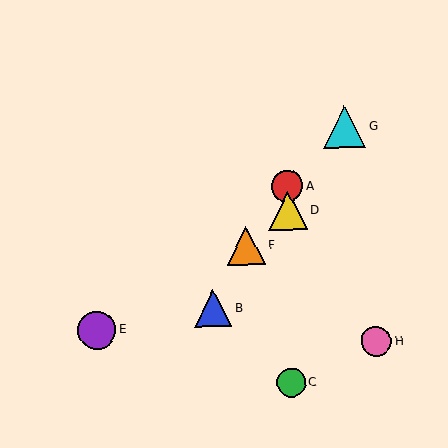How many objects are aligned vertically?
3 objects (A, C, D) are aligned vertically.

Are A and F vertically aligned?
No, A is at x≈287 and F is at x≈246.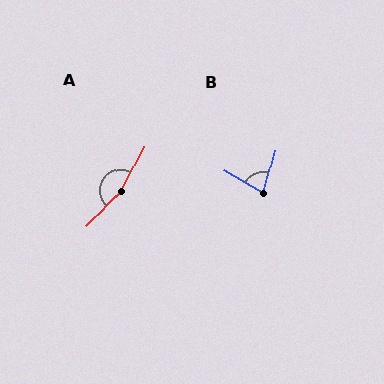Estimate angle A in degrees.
Approximately 164 degrees.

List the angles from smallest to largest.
B (74°), A (164°).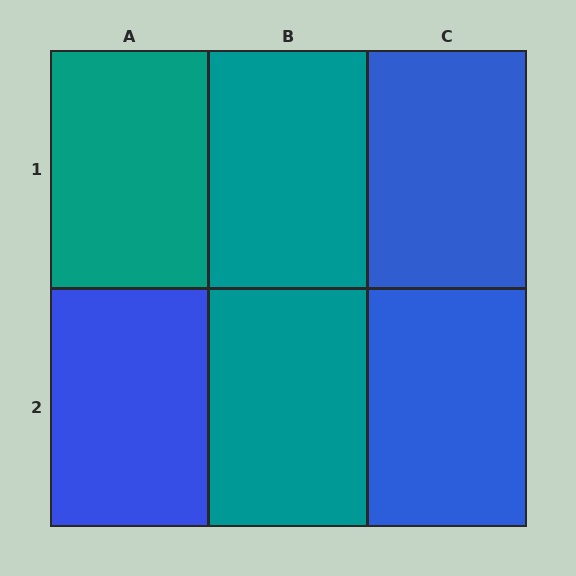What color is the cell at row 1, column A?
Teal.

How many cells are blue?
3 cells are blue.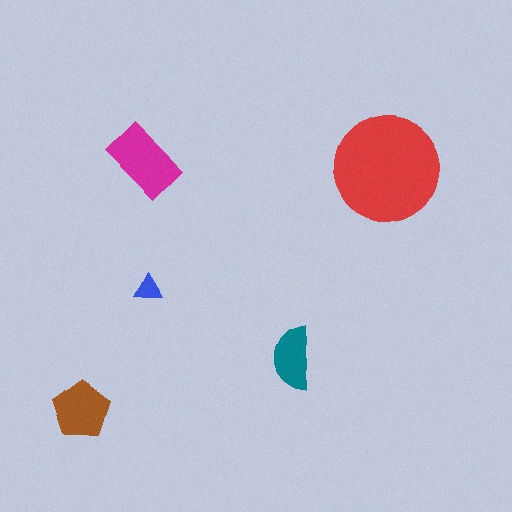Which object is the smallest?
The blue triangle.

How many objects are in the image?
There are 5 objects in the image.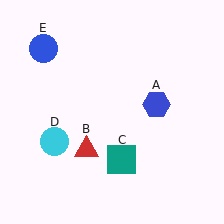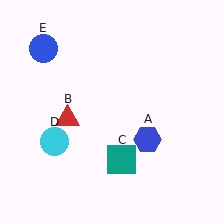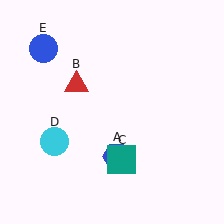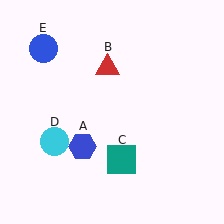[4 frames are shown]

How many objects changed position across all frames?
2 objects changed position: blue hexagon (object A), red triangle (object B).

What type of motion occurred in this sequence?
The blue hexagon (object A), red triangle (object B) rotated clockwise around the center of the scene.